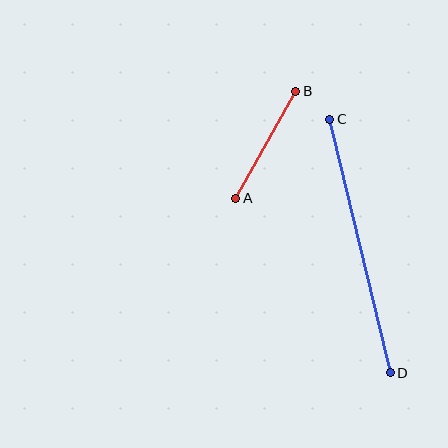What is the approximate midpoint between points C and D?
The midpoint is at approximately (360, 246) pixels.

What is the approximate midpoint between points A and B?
The midpoint is at approximately (266, 145) pixels.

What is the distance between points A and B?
The distance is approximately 123 pixels.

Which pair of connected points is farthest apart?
Points C and D are farthest apart.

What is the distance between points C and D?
The distance is approximately 260 pixels.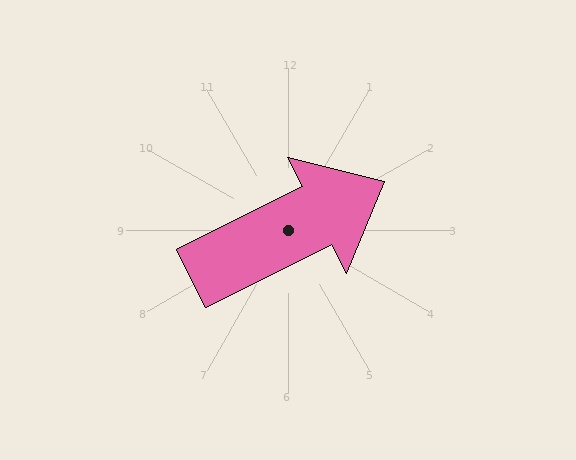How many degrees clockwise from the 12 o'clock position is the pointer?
Approximately 63 degrees.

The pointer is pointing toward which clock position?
Roughly 2 o'clock.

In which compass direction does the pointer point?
Northeast.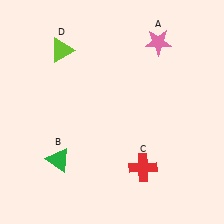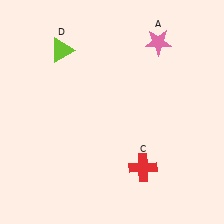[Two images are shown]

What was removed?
The green triangle (B) was removed in Image 2.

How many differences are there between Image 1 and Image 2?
There is 1 difference between the two images.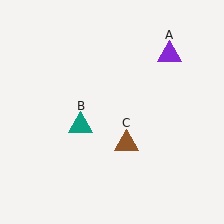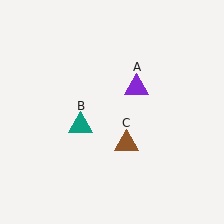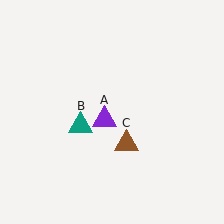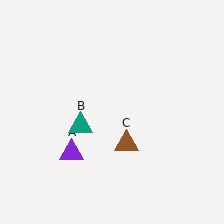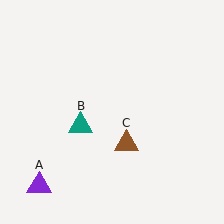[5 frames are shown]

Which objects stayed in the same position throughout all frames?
Teal triangle (object B) and brown triangle (object C) remained stationary.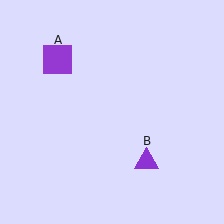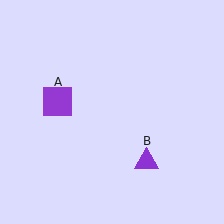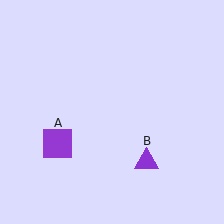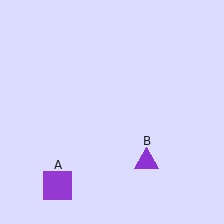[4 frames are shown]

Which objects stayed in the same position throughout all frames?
Purple triangle (object B) remained stationary.